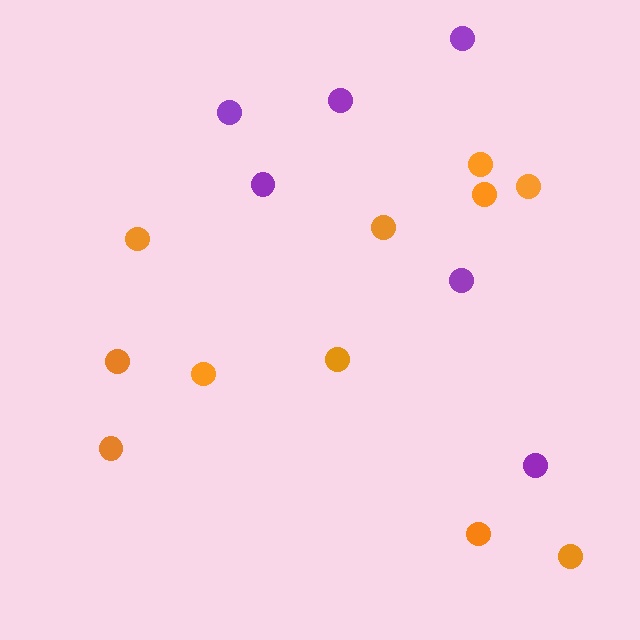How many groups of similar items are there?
There are 2 groups: one group of orange circles (11) and one group of purple circles (6).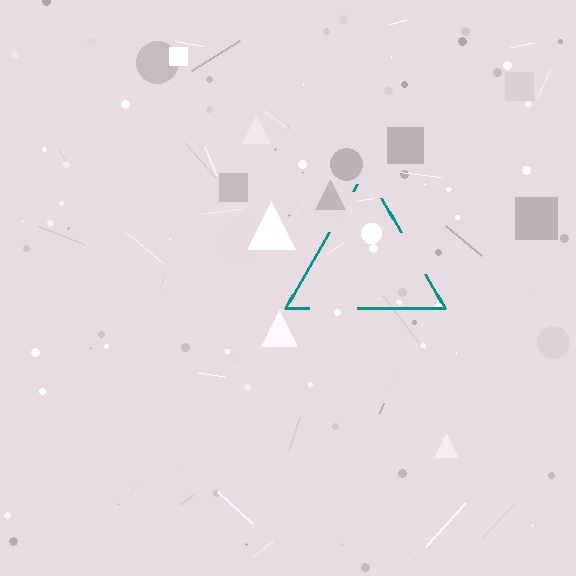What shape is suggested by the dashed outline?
The dashed outline suggests a triangle.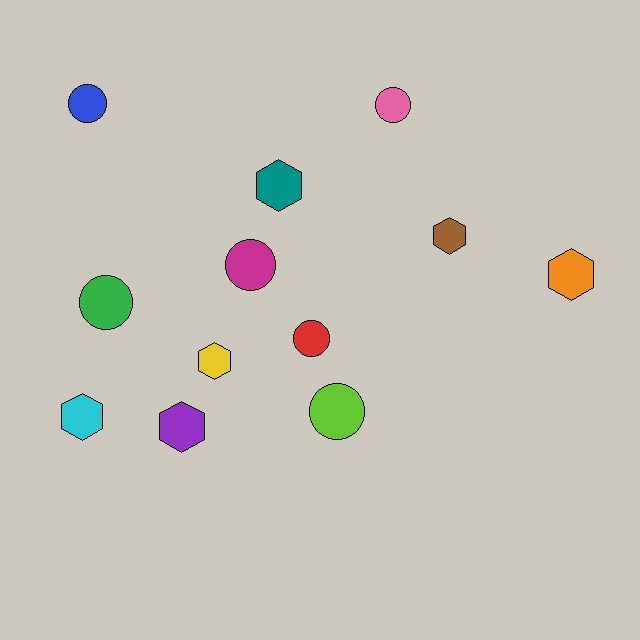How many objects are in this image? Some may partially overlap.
There are 12 objects.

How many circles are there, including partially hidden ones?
There are 6 circles.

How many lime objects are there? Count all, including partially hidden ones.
There is 1 lime object.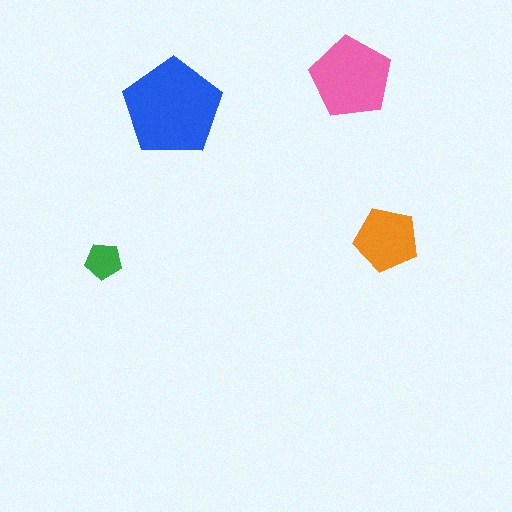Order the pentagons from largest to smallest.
the blue one, the pink one, the orange one, the green one.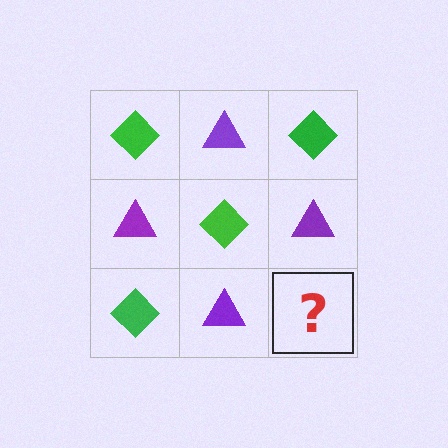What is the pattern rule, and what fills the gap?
The rule is that it alternates green diamond and purple triangle in a checkerboard pattern. The gap should be filled with a green diamond.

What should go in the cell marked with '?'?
The missing cell should contain a green diamond.